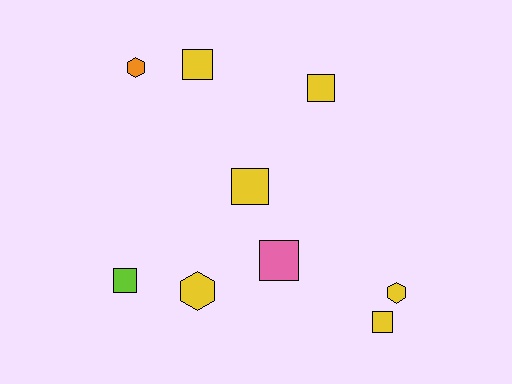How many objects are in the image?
There are 9 objects.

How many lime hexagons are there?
There are no lime hexagons.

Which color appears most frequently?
Yellow, with 6 objects.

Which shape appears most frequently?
Square, with 6 objects.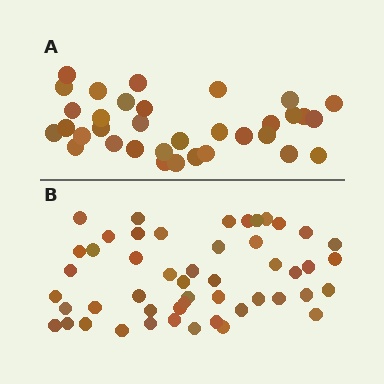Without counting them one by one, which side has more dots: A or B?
Region B (the bottom region) has more dots.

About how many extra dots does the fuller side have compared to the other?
Region B has approximately 15 more dots than region A.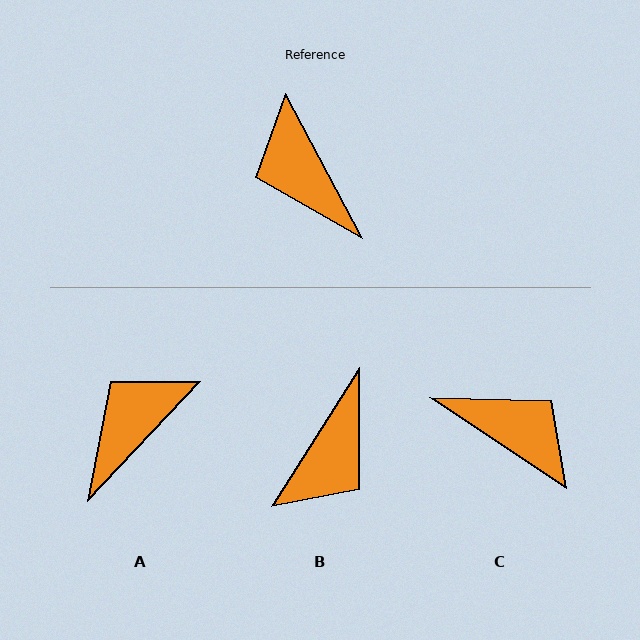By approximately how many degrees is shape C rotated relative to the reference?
Approximately 152 degrees clockwise.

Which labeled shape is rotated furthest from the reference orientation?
C, about 152 degrees away.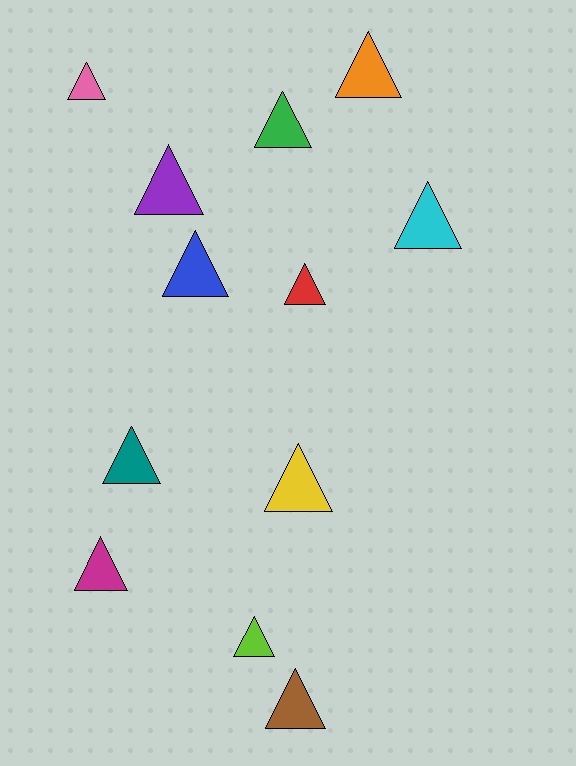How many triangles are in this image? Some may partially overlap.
There are 12 triangles.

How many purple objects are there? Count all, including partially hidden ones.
There is 1 purple object.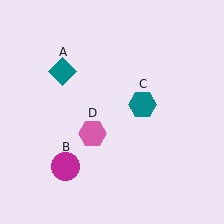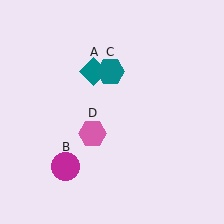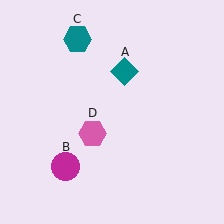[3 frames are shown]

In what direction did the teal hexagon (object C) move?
The teal hexagon (object C) moved up and to the left.